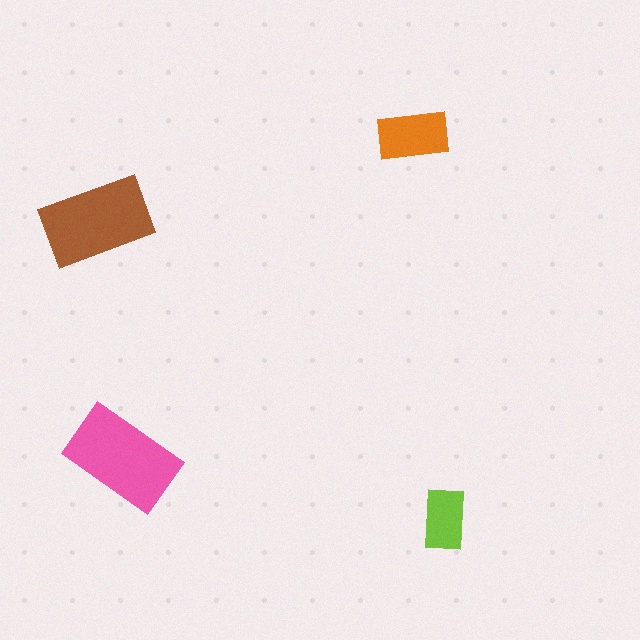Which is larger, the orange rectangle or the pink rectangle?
The pink one.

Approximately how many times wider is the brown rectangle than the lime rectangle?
About 2 times wider.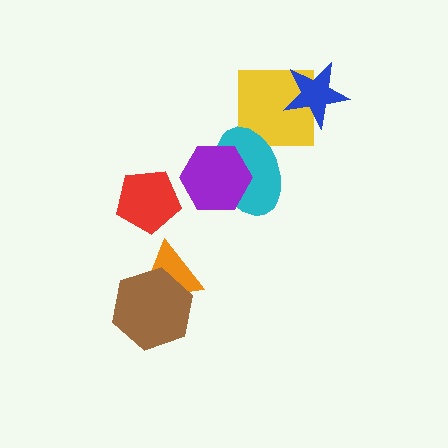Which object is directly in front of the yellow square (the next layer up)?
The cyan ellipse is directly in front of the yellow square.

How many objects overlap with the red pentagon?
0 objects overlap with the red pentagon.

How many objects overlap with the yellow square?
2 objects overlap with the yellow square.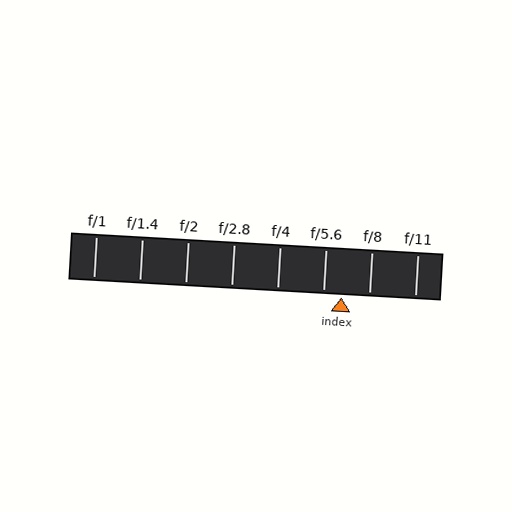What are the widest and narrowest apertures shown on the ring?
The widest aperture shown is f/1 and the narrowest is f/11.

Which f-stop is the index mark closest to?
The index mark is closest to f/5.6.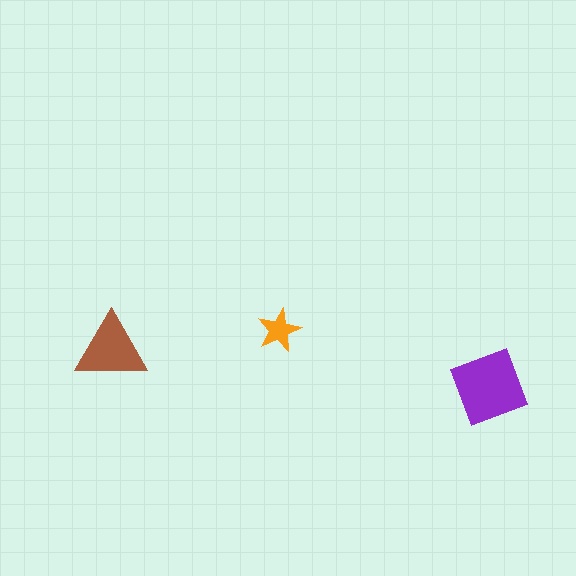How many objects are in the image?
There are 3 objects in the image.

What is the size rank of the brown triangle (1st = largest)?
2nd.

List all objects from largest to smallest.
The purple diamond, the brown triangle, the orange star.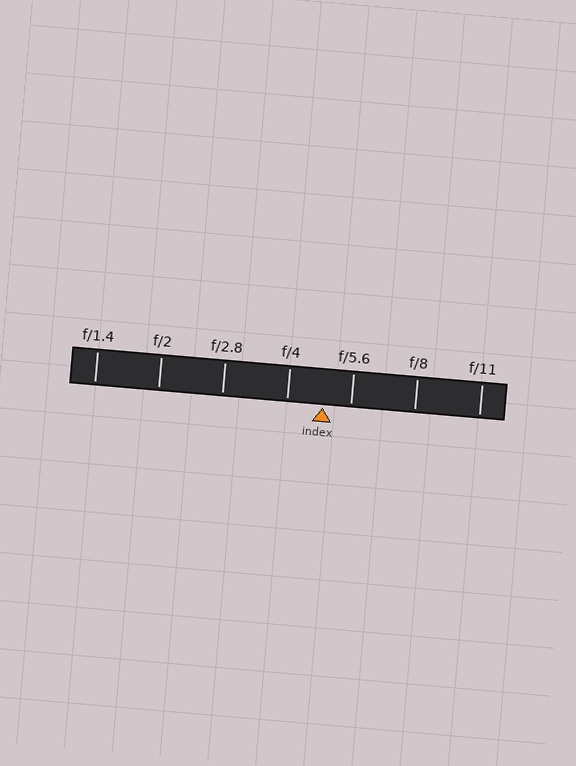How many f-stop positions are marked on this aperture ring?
There are 7 f-stop positions marked.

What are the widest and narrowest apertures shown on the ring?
The widest aperture shown is f/1.4 and the narrowest is f/11.